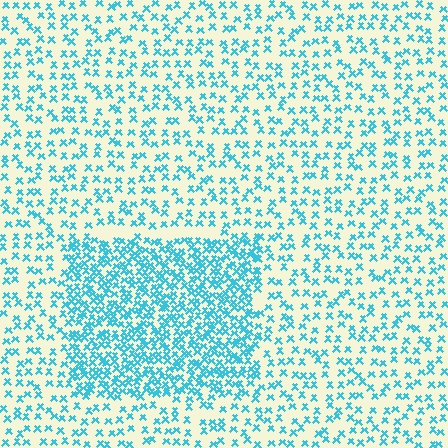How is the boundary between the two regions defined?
The boundary is defined by a change in element density (approximately 2.4x ratio). All elements are the same color, size, and shape.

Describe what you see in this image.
The image contains small cyan elements arranged at two different densities. A rectangle-shaped region is visible where the elements are more densely packed than the surrounding area.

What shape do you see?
I see a rectangle.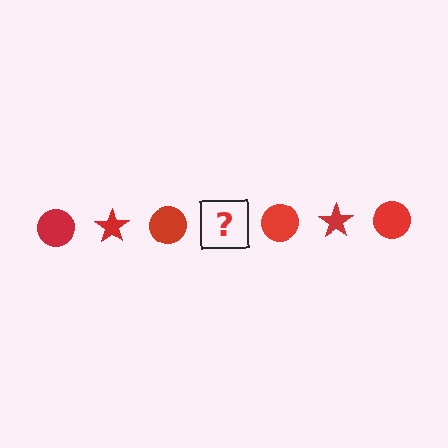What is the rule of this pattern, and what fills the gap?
The rule is that the pattern cycles through circle, star shapes in red. The gap should be filled with a red star.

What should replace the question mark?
The question mark should be replaced with a red star.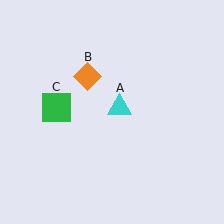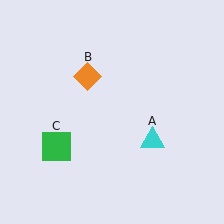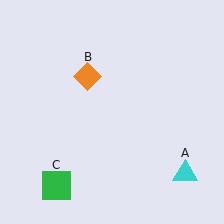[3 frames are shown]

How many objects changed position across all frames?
2 objects changed position: cyan triangle (object A), green square (object C).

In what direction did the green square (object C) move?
The green square (object C) moved down.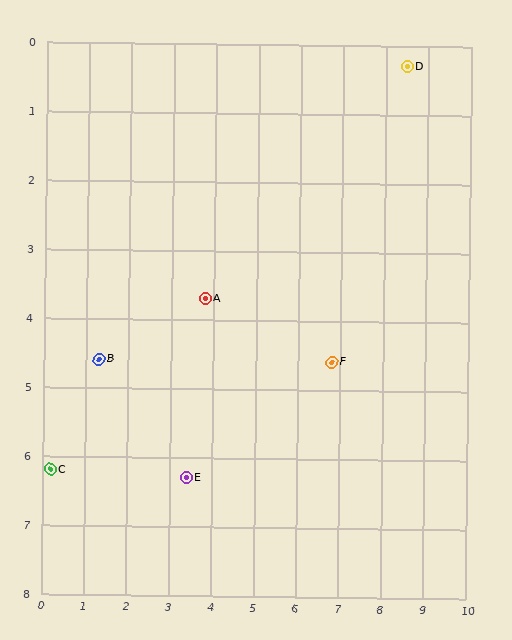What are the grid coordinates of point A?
Point A is at approximately (3.8, 3.7).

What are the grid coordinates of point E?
Point E is at approximately (3.4, 6.3).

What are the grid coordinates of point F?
Point F is at approximately (6.8, 4.6).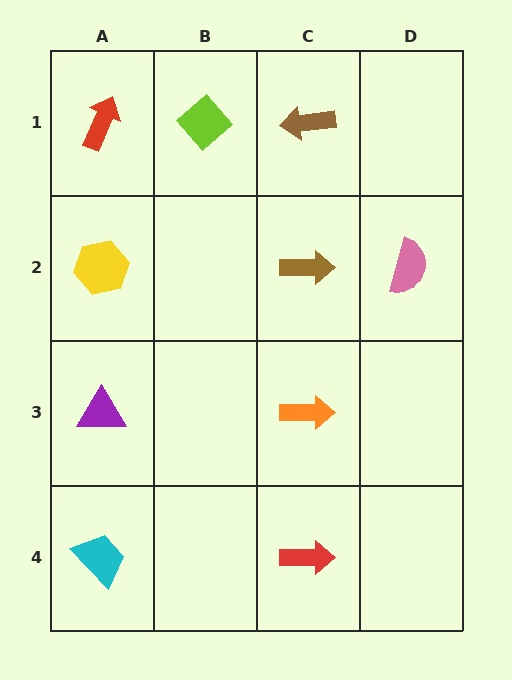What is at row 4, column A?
A cyan trapezoid.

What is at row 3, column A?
A purple triangle.